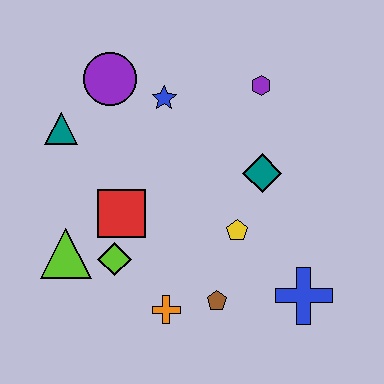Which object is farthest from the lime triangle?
The purple hexagon is farthest from the lime triangle.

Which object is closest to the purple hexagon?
The teal diamond is closest to the purple hexagon.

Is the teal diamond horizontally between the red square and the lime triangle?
No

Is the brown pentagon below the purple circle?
Yes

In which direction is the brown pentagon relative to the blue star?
The brown pentagon is below the blue star.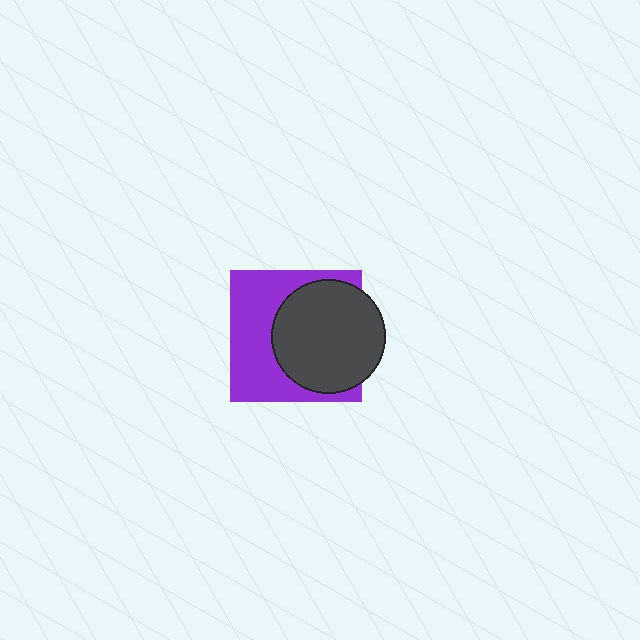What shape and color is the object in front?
The object in front is a dark gray circle.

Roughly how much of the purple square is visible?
About half of it is visible (roughly 50%).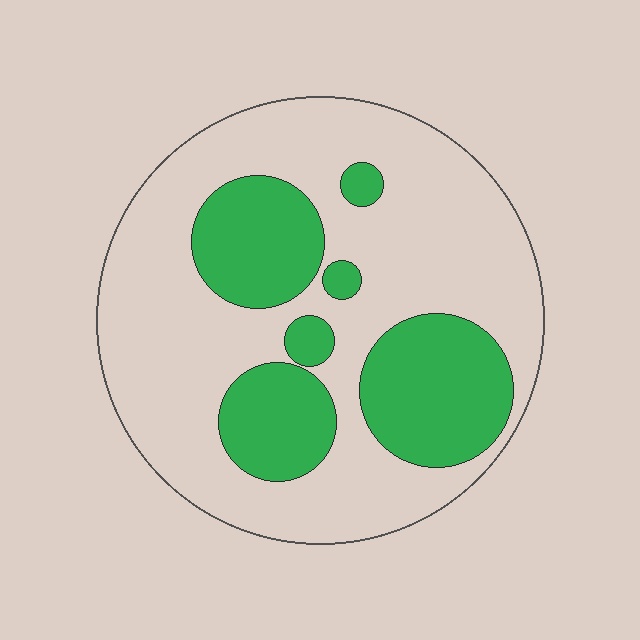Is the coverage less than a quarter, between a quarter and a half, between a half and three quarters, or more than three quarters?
Between a quarter and a half.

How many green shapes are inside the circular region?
6.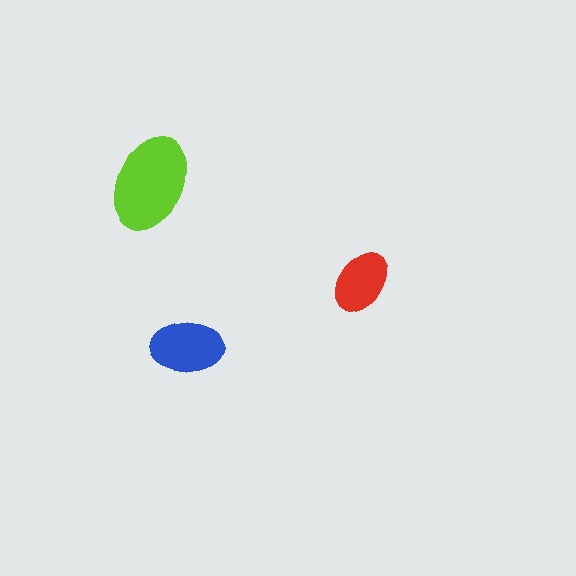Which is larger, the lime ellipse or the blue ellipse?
The lime one.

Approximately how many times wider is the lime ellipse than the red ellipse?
About 1.5 times wider.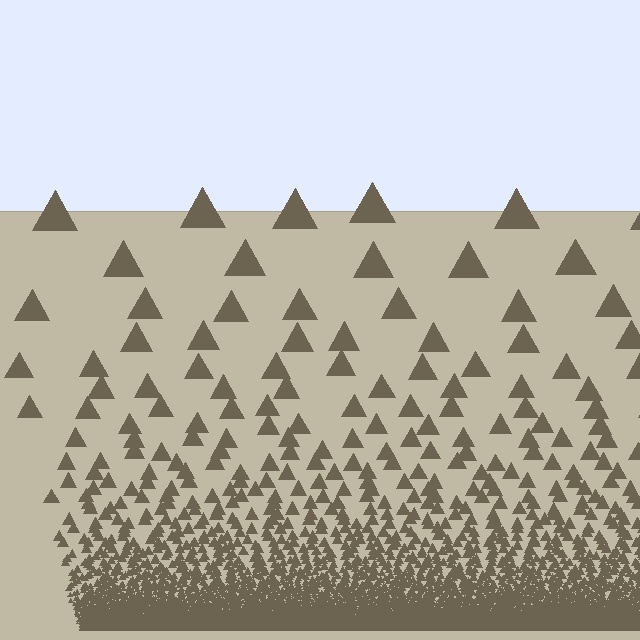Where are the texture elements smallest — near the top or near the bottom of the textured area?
Near the bottom.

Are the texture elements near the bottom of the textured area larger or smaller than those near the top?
Smaller. The gradient is inverted — elements near the bottom are smaller and denser.